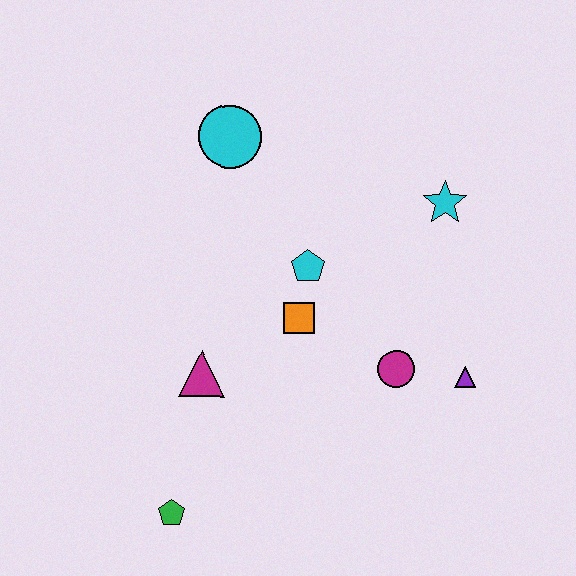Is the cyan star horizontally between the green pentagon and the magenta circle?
No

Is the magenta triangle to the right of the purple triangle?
No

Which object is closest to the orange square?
The cyan pentagon is closest to the orange square.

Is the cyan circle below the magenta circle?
No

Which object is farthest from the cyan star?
The green pentagon is farthest from the cyan star.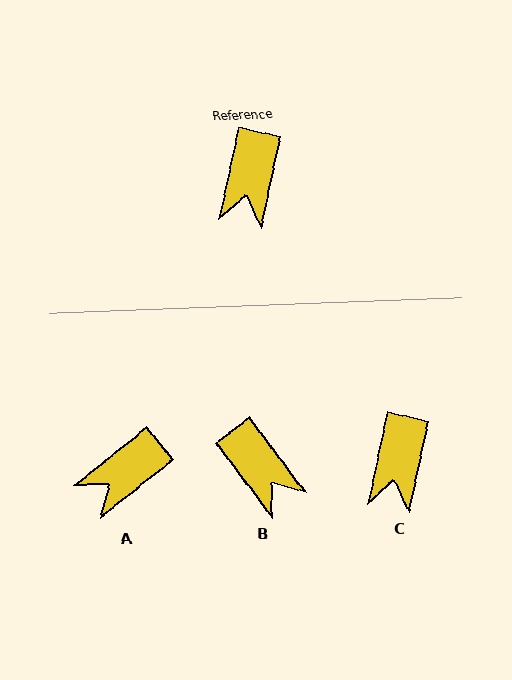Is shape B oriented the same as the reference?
No, it is off by about 49 degrees.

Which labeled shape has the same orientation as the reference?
C.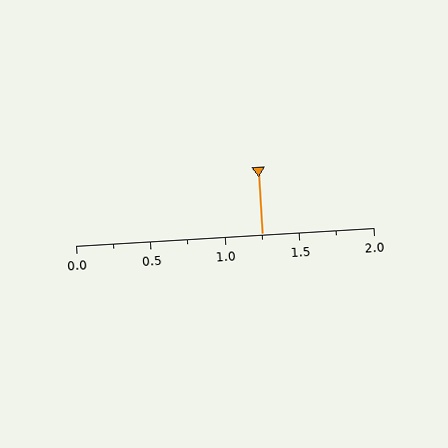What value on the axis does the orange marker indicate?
The marker indicates approximately 1.25.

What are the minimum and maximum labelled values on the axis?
The axis runs from 0.0 to 2.0.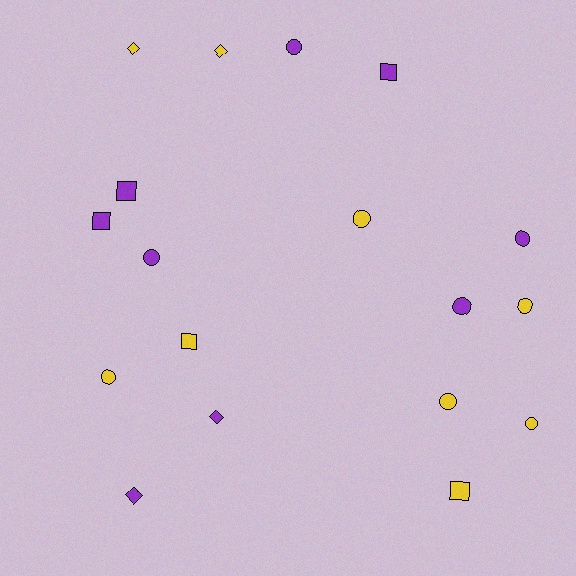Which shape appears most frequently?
Circle, with 9 objects.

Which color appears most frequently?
Yellow, with 9 objects.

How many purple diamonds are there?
There are 2 purple diamonds.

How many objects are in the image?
There are 18 objects.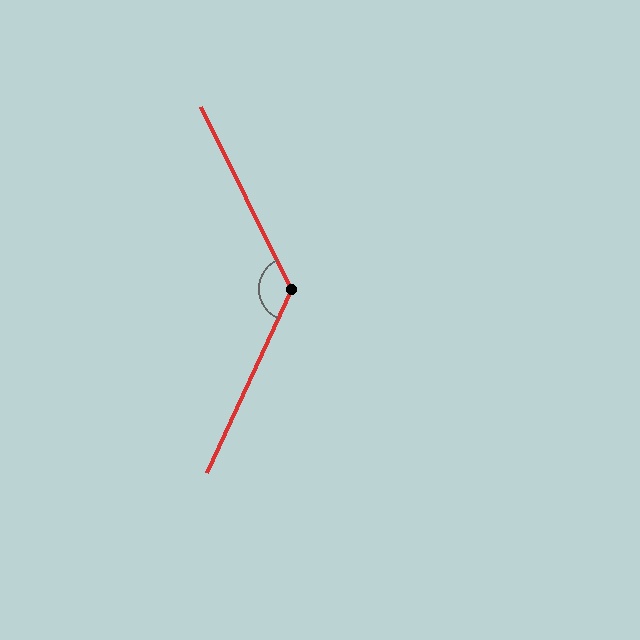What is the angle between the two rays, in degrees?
Approximately 129 degrees.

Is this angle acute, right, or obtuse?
It is obtuse.